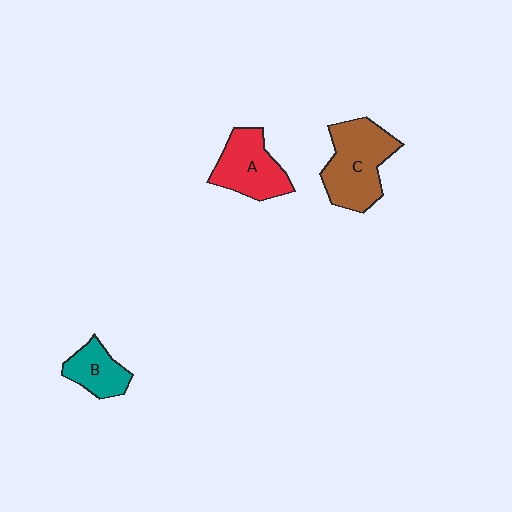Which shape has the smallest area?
Shape B (teal).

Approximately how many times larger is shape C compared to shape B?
Approximately 2.0 times.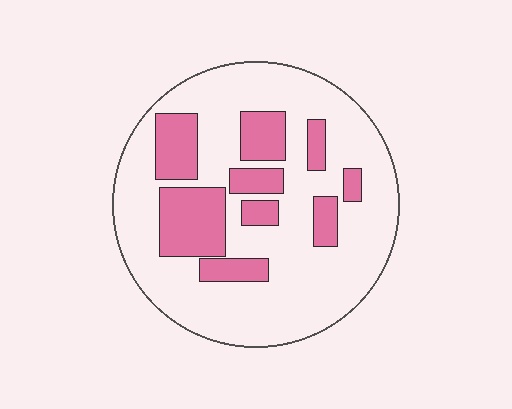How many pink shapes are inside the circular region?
9.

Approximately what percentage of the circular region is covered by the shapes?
Approximately 25%.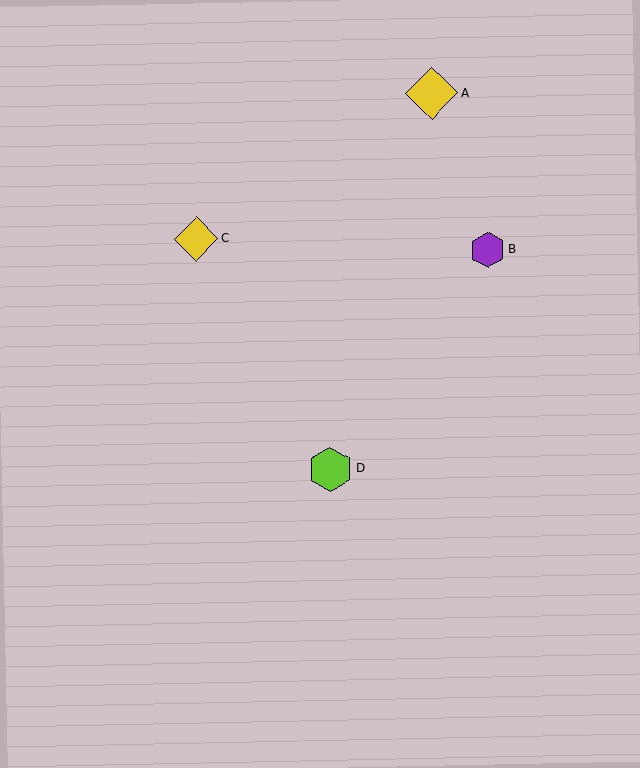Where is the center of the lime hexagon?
The center of the lime hexagon is at (331, 469).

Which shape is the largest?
The yellow diamond (labeled A) is the largest.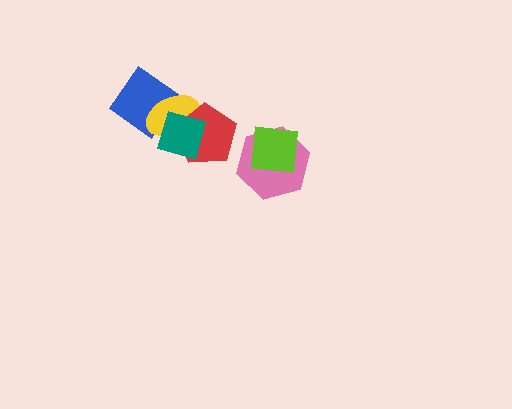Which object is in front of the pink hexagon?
The lime square is in front of the pink hexagon.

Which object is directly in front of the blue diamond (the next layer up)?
The yellow ellipse is directly in front of the blue diamond.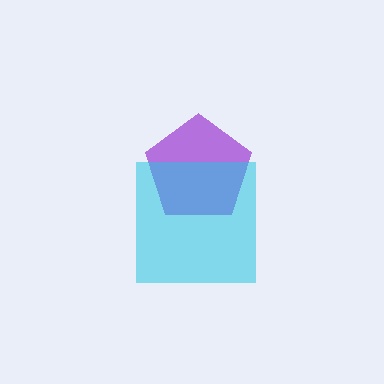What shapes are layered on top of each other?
The layered shapes are: a purple pentagon, a cyan square.